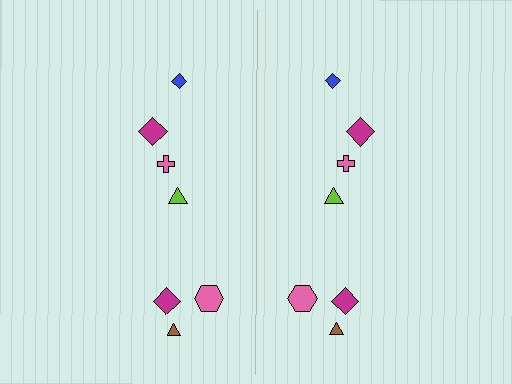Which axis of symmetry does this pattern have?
The pattern has a vertical axis of symmetry running through the center of the image.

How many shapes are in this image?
There are 14 shapes in this image.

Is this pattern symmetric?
Yes, this pattern has bilateral (reflection) symmetry.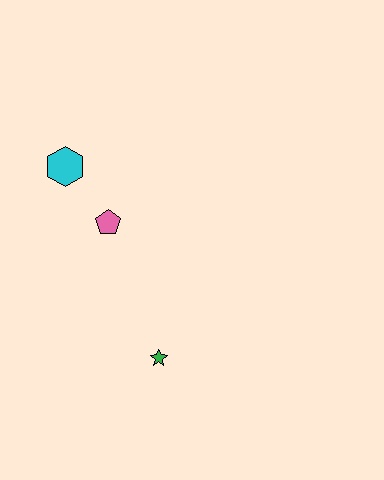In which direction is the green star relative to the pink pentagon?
The green star is below the pink pentagon.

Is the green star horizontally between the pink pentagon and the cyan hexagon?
No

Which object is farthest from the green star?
The cyan hexagon is farthest from the green star.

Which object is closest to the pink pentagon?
The cyan hexagon is closest to the pink pentagon.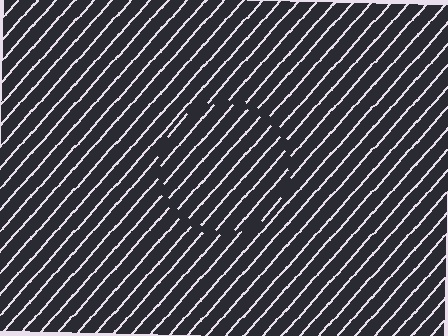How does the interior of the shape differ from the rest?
The interior of the shape contains the same grating, shifted by half a period — the contour is defined by the phase discontinuity where line-ends from the inner and outer gratings abut.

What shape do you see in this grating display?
An illusory circle. The interior of the shape contains the same grating, shifted by half a period — the contour is defined by the phase discontinuity where line-ends from the inner and outer gratings abut.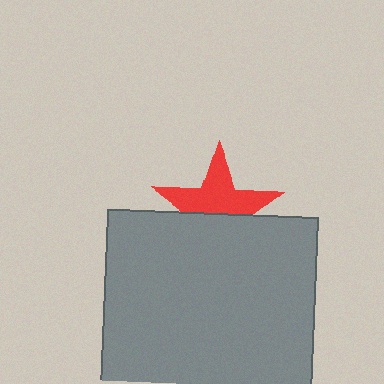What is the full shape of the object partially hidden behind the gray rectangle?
The partially hidden object is a red star.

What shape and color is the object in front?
The object in front is a gray rectangle.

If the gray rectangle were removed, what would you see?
You would see the complete red star.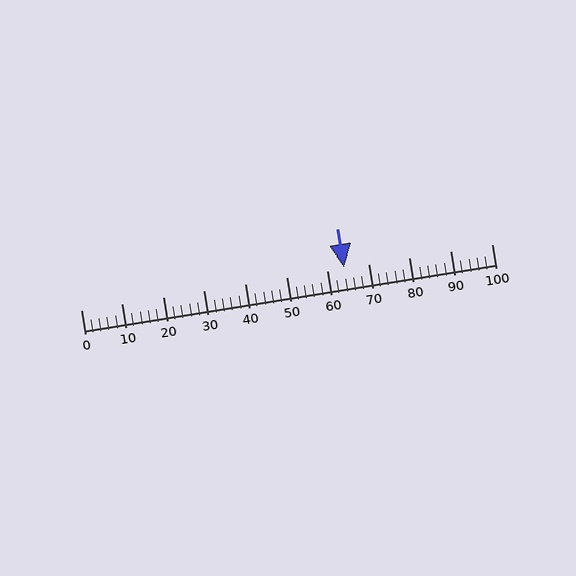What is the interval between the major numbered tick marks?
The major tick marks are spaced 10 units apart.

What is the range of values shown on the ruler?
The ruler shows values from 0 to 100.